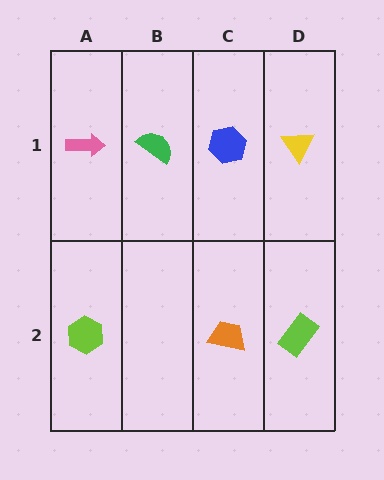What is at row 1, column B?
A green semicircle.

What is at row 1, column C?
A blue hexagon.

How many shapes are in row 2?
3 shapes.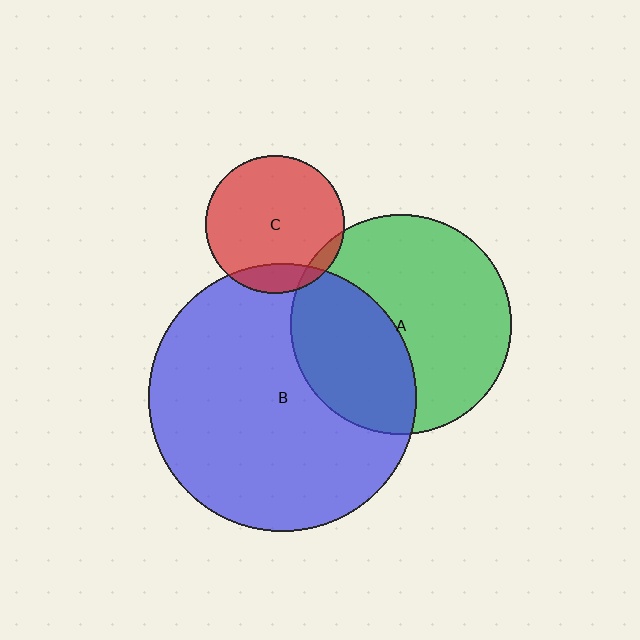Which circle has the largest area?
Circle B (blue).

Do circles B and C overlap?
Yes.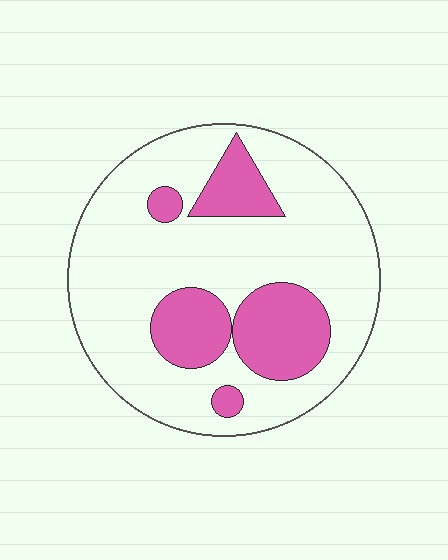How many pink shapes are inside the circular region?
5.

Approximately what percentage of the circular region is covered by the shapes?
Approximately 25%.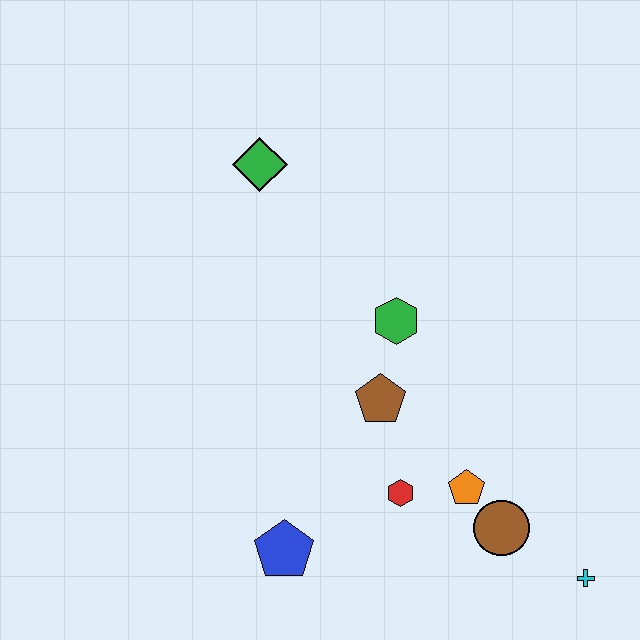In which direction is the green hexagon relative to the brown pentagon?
The green hexagon is above the brown pentagon.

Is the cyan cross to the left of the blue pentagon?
No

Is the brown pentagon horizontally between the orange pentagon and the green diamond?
Yes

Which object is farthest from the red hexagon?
The green diamond is farthest from the red hexagon.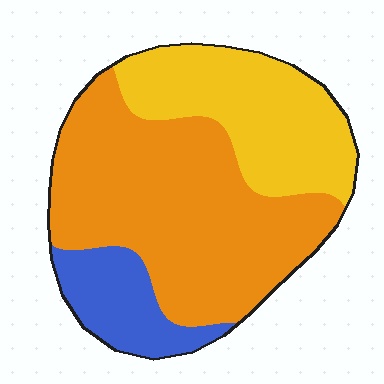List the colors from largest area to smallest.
From largest to smallest: orange, yellow, blue.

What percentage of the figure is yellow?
Yellow covers around 30% of the figure.